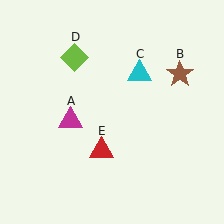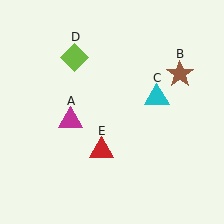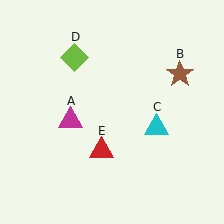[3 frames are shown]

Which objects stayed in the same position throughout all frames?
Magenta triangle (object A) and brown star (object B) and lime diamond (object D) and red triangle (object E) remained stationary.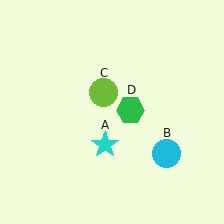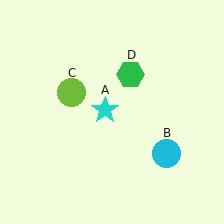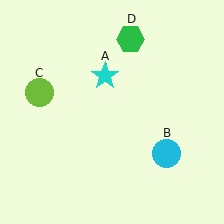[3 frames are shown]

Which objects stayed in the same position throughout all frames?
Cyan circle (object B) remained stationary.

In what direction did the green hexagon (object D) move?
The green hexagon (object D) moved up.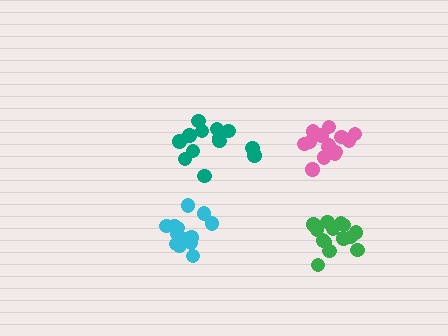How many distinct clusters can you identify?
There are 4 distinct clusters.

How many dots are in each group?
Group 1: 14 dots, Group 2: 13 dots, Group 3: 14 dots, Group 4: 14 dots (55 total).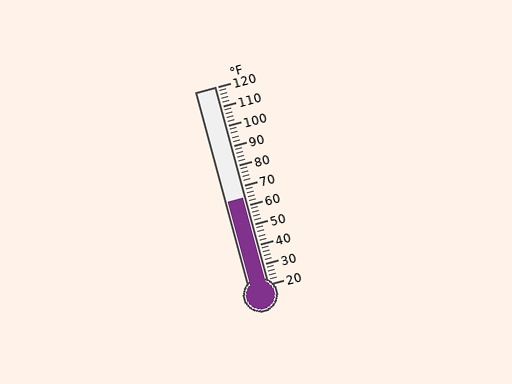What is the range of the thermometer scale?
The thermometer scale ranges from 20°F to 120°F.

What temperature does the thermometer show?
The thermometer shows approximately 64°F.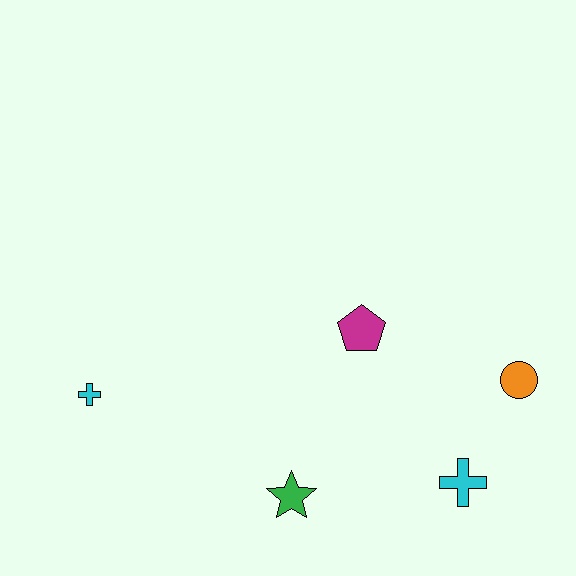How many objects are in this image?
There are 5 objects.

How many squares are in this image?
There are no squares.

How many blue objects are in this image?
There are no blue objects.